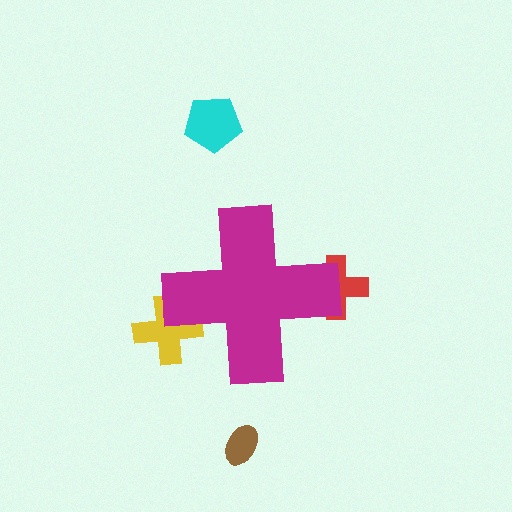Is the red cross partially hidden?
Yes, the red cross is partially hidden behind the magenta cross.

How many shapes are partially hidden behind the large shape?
2 shapes are partially hidden.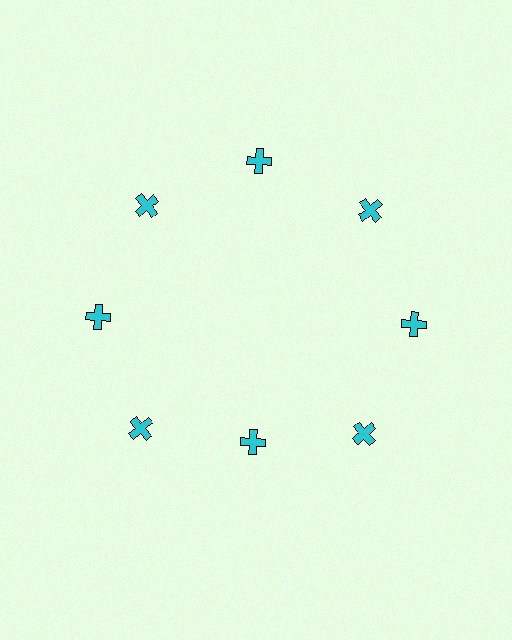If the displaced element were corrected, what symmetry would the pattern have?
It would have 8-fold rotational symmetry — the pattern would map onto itself every 45 degrees.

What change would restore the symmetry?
The symmetry would be restored by moving it outward, back onto the ring so that all 8 crosses sit at equal angles and equal distance from the center.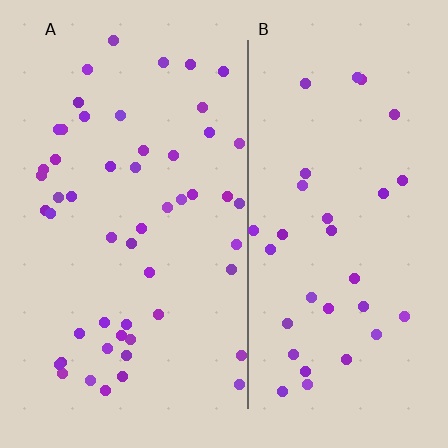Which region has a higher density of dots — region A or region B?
A (the left).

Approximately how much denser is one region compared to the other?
Approximately 1.6× — region A over region B.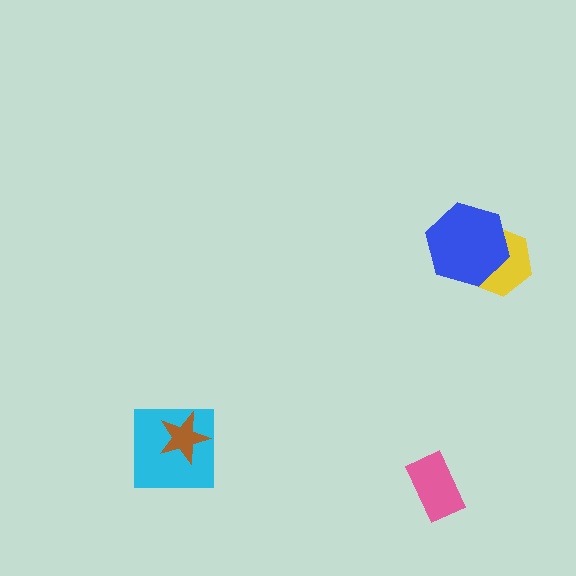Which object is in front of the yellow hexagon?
The blue hexagon is in front of the yellow hexagon.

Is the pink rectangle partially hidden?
No, no other shape covers it.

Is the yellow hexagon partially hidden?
Yes, it is partially covered by another shape.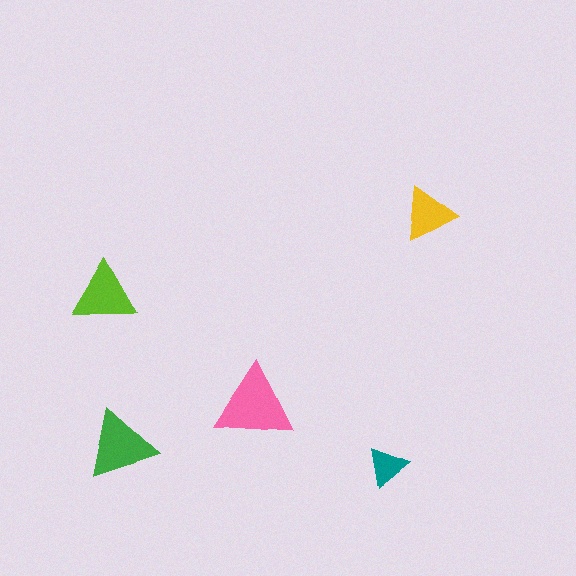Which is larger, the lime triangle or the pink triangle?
The pink one.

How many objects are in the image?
There are 5 objects in the image.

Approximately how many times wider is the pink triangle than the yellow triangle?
About 1.5 times wider.